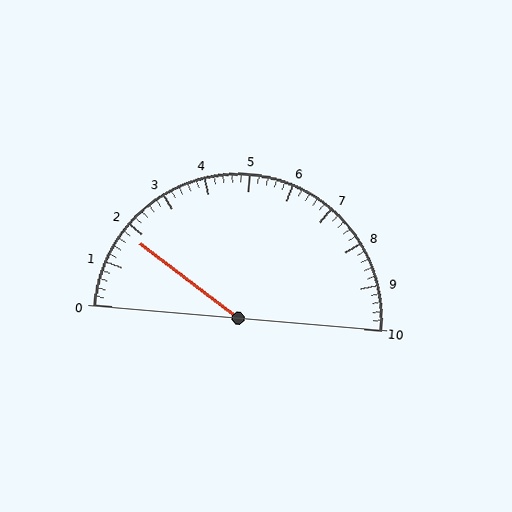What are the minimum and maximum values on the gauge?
The gauge ranges from 0 to 10.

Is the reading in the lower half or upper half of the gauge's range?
The reading is in the lower half of the range (0 to 10).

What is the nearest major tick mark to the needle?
The nearest major tick mark is 2.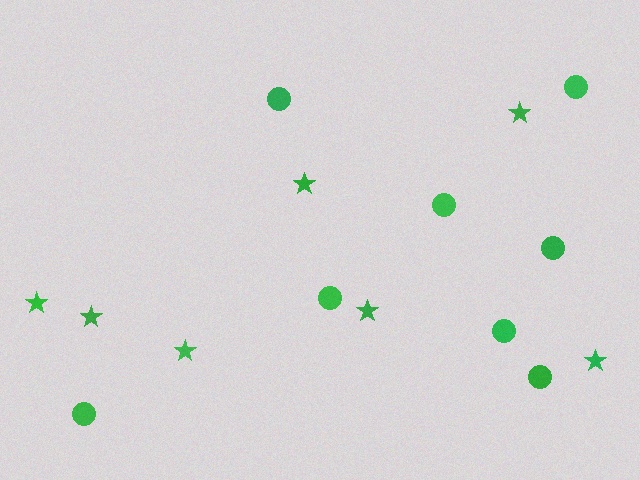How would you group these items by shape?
There are 2 groups: one group of stars (7) and one group of circles (8).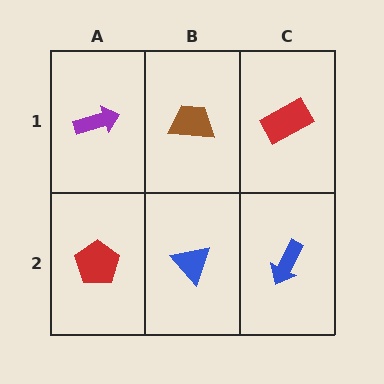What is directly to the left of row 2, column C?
A blue triangle.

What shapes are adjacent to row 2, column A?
A purple arrow (row 1, column A), a blue triangle (row 2, column B).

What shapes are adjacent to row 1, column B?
A blue triangle (row 2, column B), a purple arrow (row 1, column A), a red rectangle (row 1, column C).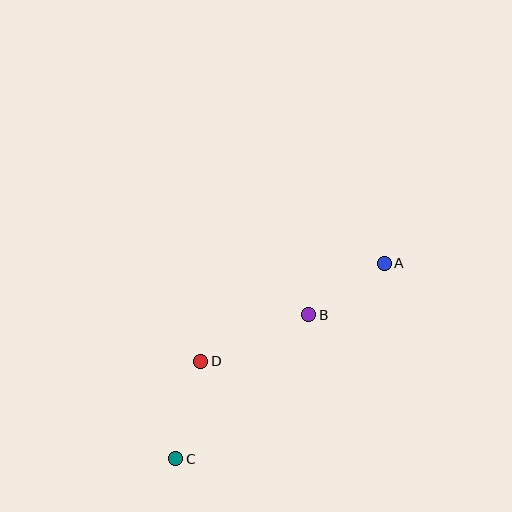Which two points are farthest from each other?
Points A and C are farthest from each other.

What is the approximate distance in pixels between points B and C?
The distance between B and C is approximately 196 pixels.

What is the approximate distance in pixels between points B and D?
The distance between B and D is approximately 118 pixels.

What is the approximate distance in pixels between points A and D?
The distance between A and D is approximately 208 pixels.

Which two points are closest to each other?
Points A and B are closest to each other.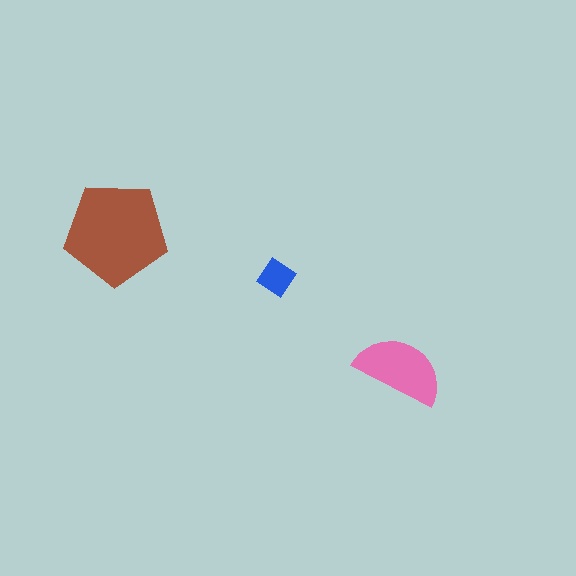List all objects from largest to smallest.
The brown pentagon, the pink semicircle, the blue diamond.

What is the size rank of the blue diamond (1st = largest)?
3rd.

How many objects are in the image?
There are 3 objects in the image.